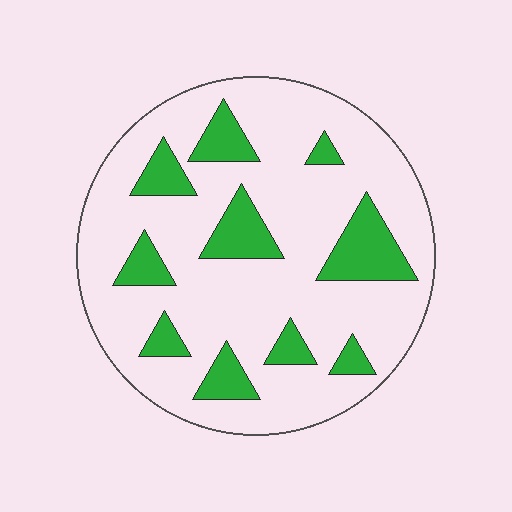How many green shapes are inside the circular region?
10.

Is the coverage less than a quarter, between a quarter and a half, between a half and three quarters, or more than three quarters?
Less than a quarter.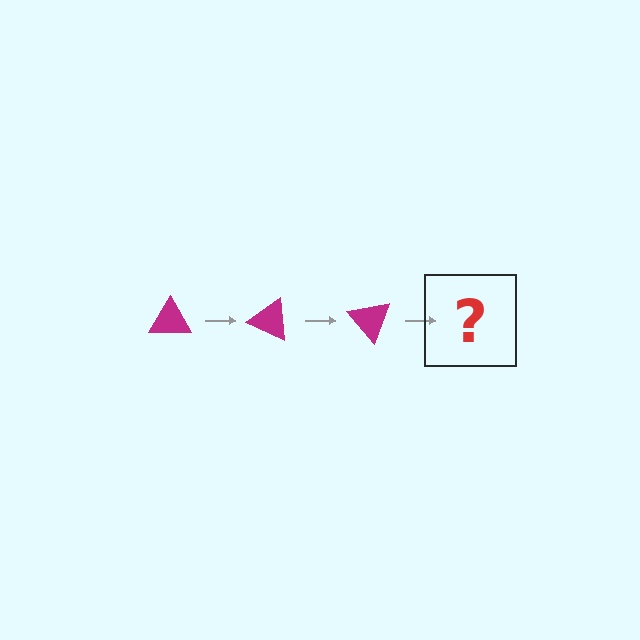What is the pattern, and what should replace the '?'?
The pattern is that the triangle rotates 25 degrees each step. The '?' should be a magenta triangle rotated 75 degrees.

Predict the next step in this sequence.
The next step is a magenta triangle rotated 75 degrees.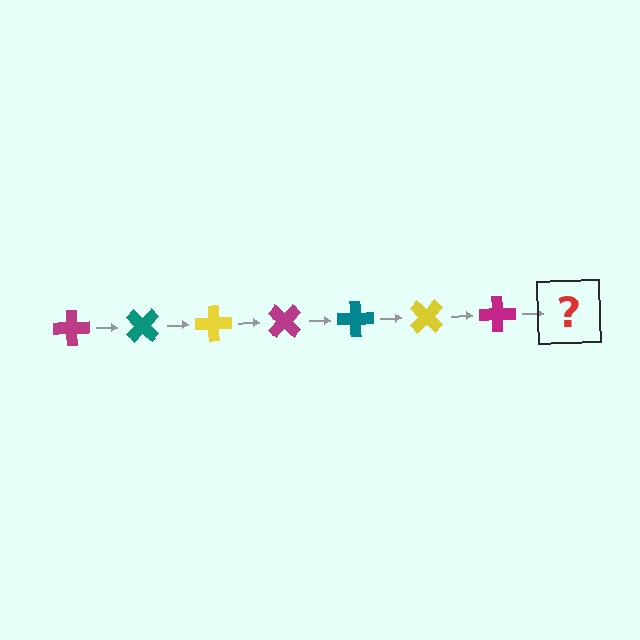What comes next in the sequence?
The next element should be a teal cross, rotated 315 degrees from the start.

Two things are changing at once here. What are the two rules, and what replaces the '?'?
The two rules are that it rotates 45 degrees each step and the color cycles through magenta, teal, and yellow. The '?' should be a teal cross, rotated 315 degrees from the start.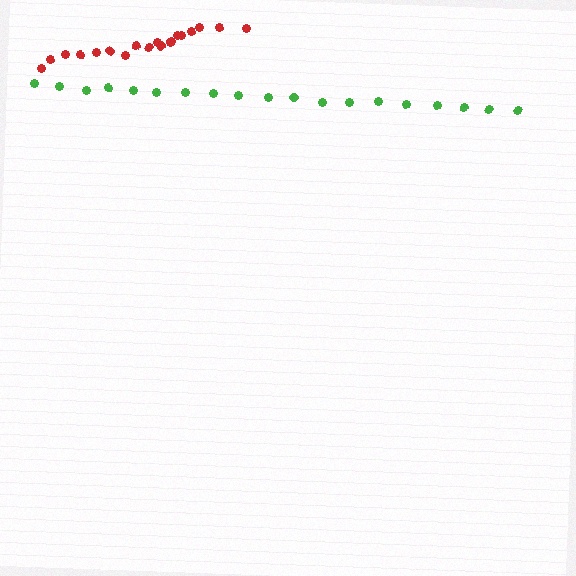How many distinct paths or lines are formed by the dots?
There are 2 distinct paths.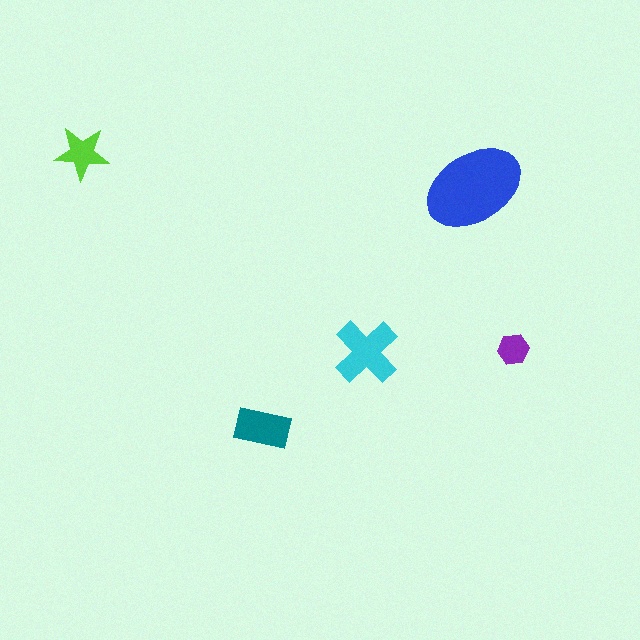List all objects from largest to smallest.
The blue ellipse, the cyan cross, the teal rectangle, the lime star, the purple hexagon.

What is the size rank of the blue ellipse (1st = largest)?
1st.